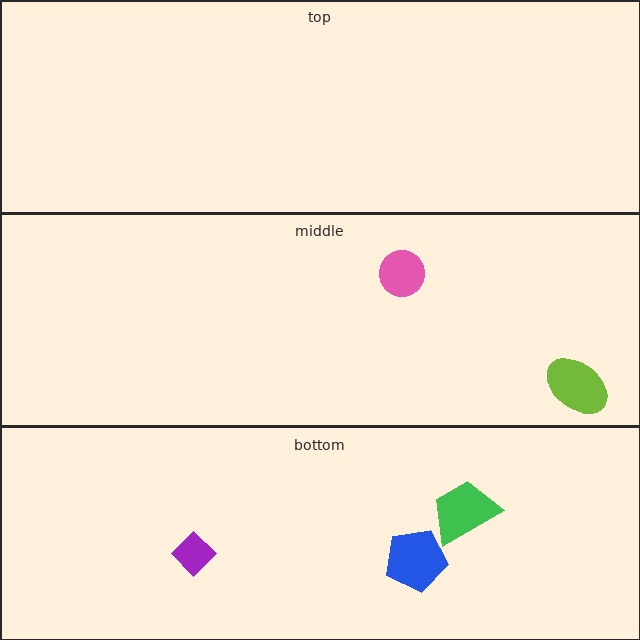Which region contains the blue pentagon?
The bottom region.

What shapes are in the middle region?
The pink circle, the lime ellipse.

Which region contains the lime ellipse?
The middle region.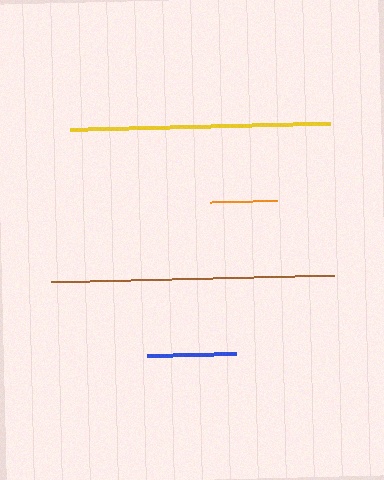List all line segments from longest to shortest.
From longest to shortest: brown, yellow, blue, orange.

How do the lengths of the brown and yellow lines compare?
The brown and yellow lines are approximately the same length.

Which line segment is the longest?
The brown line is the longest at approximately 283 pixels.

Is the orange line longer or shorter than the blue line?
The blue line is longer than the orange line.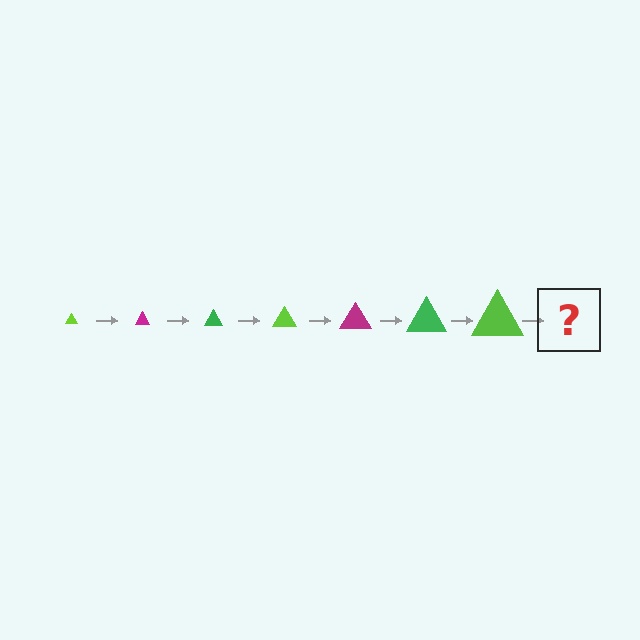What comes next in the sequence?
The next element should be a magenta triangle, larger than the previous one.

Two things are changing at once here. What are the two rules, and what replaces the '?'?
The two rules are that the triangle grows larger each step and the color cycles through lime, magenta, and green. The '?' should be a magenta triangle, larger than the previous one.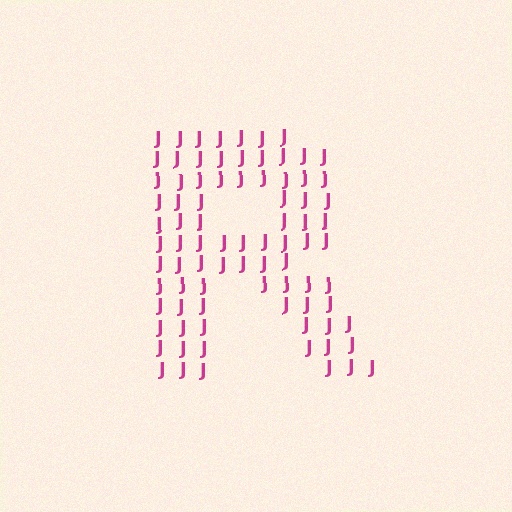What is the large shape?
The large shape is the letter R.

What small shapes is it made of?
It is made of small letter J's.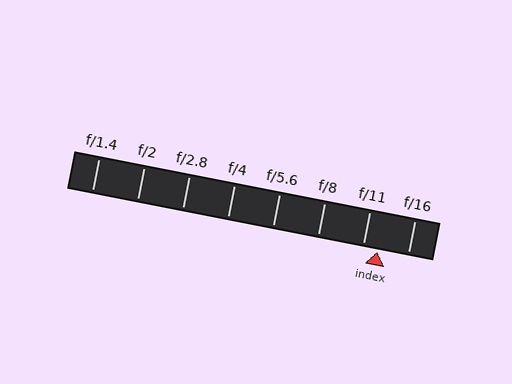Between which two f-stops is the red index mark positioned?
The index mark is between f/11 and f/16.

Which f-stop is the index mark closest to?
The index mark is closest to f/11.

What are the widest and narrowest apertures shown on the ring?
The widest aperture shown is f/1.4 and the narrowest is f/16.